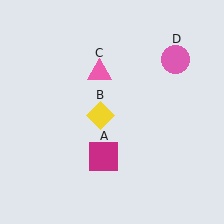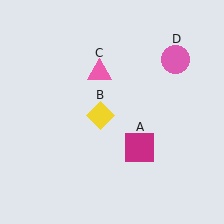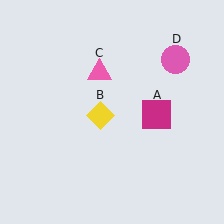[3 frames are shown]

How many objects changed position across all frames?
1 object changed position: magenta square (object A).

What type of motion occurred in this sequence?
The magenta square (object A) rotated counterclockwise around the center of the scene.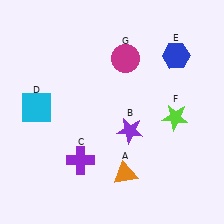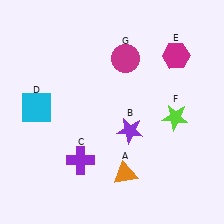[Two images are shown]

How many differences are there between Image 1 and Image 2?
There is 1 difference between the two images.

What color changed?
The hexagon (E) changed from blue in Image 1 to magenta in Image 2.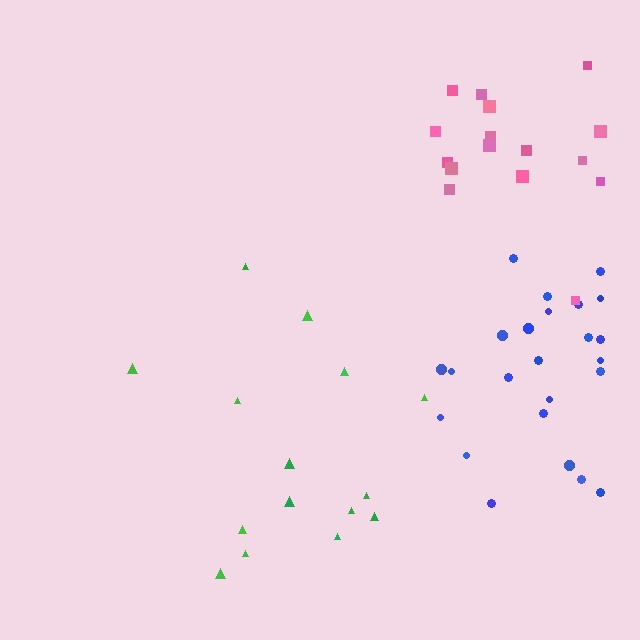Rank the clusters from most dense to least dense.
blue, pink, green.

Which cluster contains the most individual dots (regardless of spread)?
Blue (24).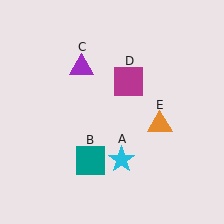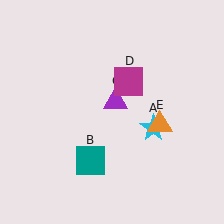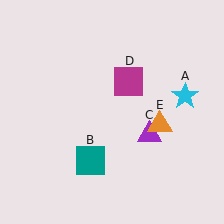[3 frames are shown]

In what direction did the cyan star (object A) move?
The cyan star (object A) moved up and to the right.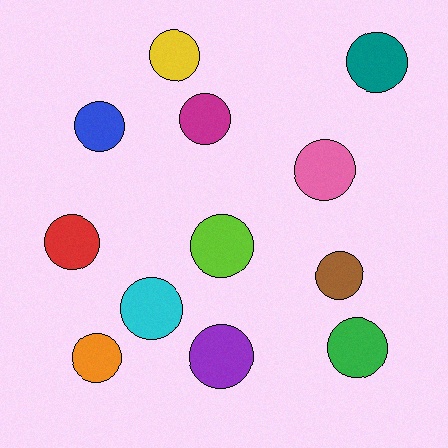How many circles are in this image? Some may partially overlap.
There are 12 circles.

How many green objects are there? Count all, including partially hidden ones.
There is 1 green object.